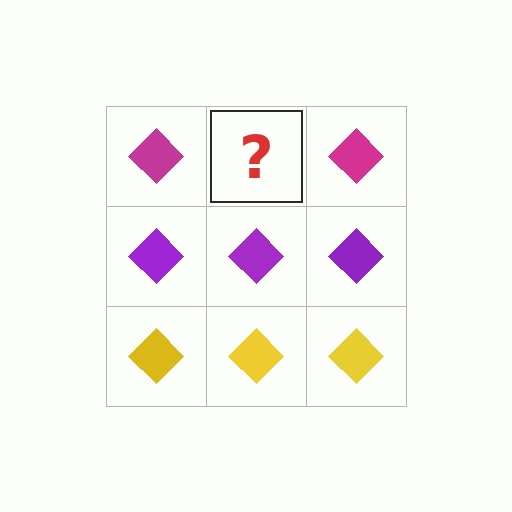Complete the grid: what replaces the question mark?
The question mark should be replaced with a magenta diamond.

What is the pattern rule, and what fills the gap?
The rule is that each row has a consistent color. The gap should be filled with a magenta diamond.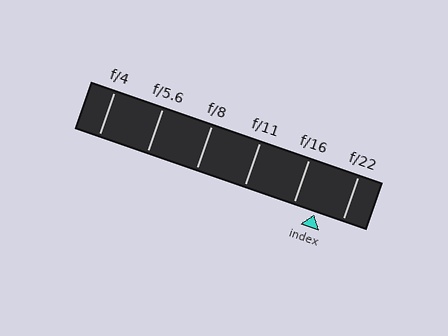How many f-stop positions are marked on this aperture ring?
There are 6 f-stop positions marked.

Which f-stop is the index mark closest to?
The index mark is closest to f/16.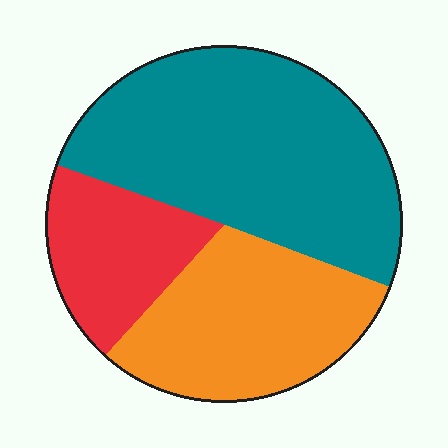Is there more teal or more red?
Teal.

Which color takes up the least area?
Red, at roughly 20%.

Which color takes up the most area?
Teal, at roughly 50%.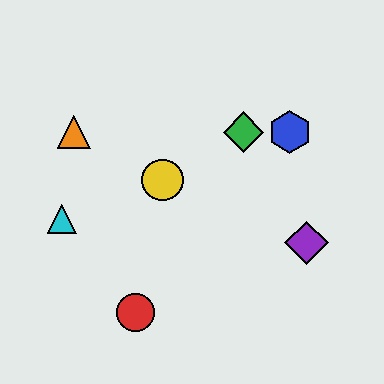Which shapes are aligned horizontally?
The blue hexagon, the green diamond, the orange triangle are aligned horizontally.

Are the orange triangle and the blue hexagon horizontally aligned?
Yes, both are at y≈132.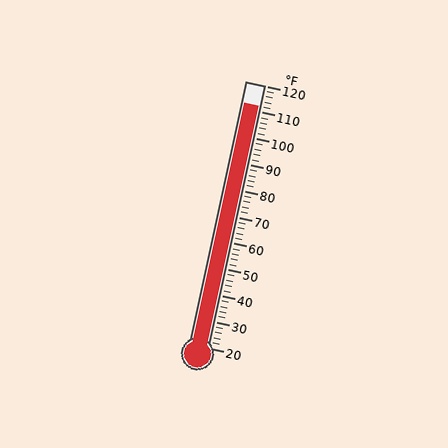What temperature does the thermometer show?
The thermometer shows approximately 112°F.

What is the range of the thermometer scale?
The thermometer scale ranges from 20°F to 120°F.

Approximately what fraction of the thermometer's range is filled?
The thermometer is filled to approximately 90% of its range.